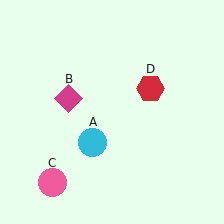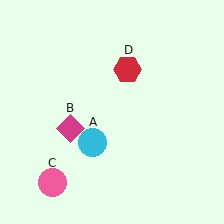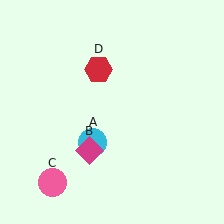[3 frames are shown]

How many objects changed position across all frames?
2 objects changed position: magenta diamond (object B), red hexagon (object D).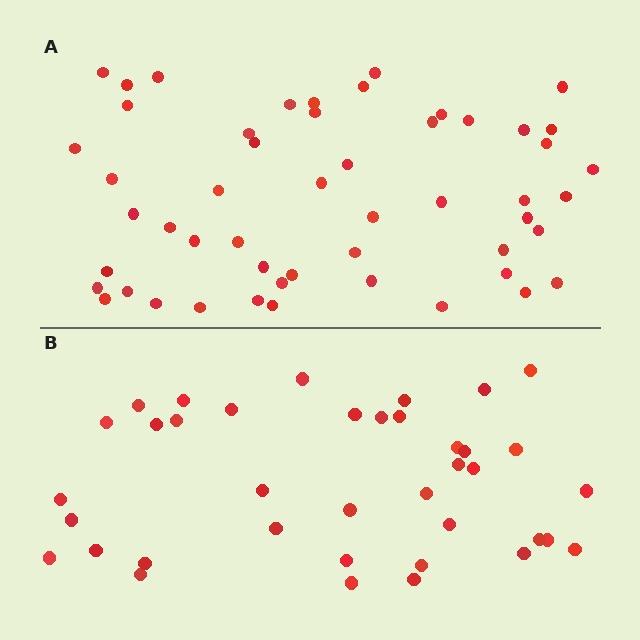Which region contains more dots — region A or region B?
Region A (the top region) has more dots.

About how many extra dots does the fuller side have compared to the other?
Region A has approximately 15 more dots than region B.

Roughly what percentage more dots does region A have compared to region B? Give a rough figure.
About 35% more.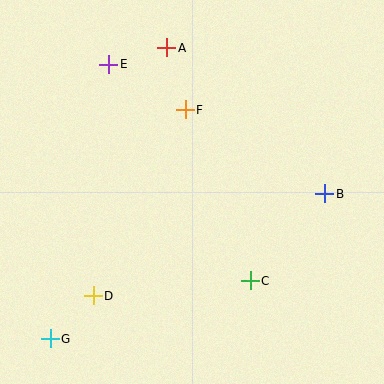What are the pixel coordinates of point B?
Point B is at (325, 194).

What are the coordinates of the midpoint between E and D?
The midpoint between E and D is at (101, 180).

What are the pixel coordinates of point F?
Point F is at (185, 110).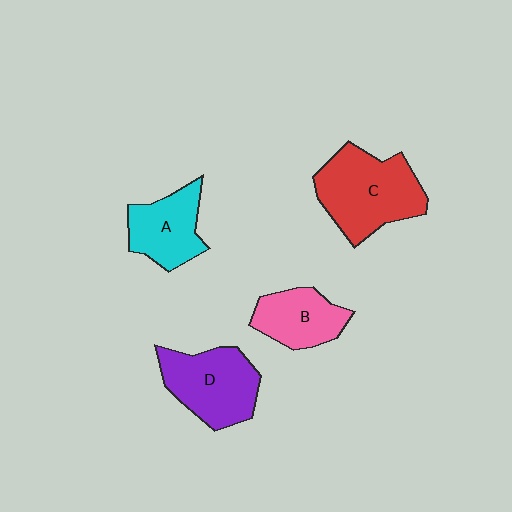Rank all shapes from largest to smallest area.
From largest to smallest: C (red), D (purple), A (cyan), B (pink).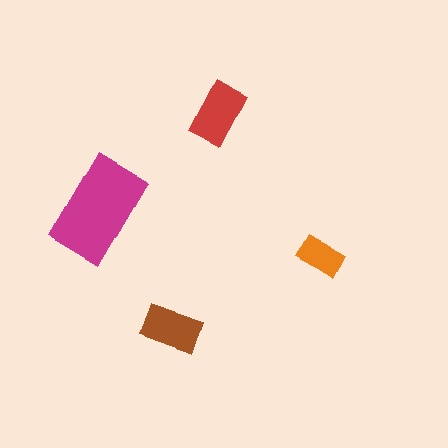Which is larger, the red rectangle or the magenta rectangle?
The magenta one.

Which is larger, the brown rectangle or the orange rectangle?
The brown one.